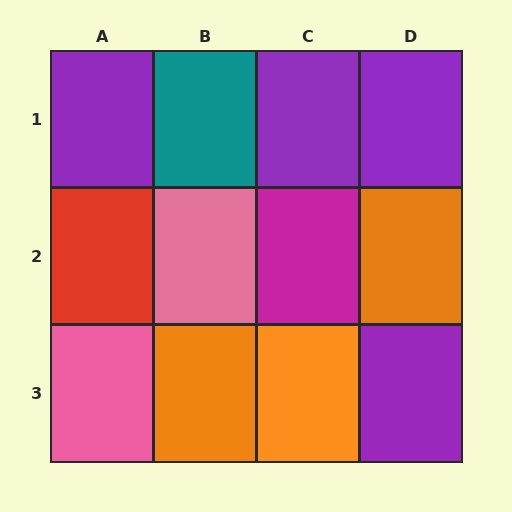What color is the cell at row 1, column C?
Purple.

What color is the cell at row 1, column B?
Teal.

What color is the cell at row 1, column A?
Purple.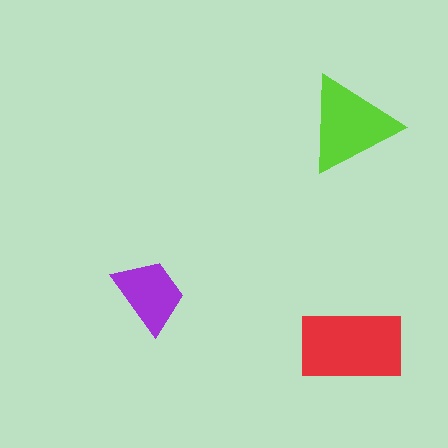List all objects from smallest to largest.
The purple trapezoid, the lime triangle, the red rectangle.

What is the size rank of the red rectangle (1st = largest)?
1st.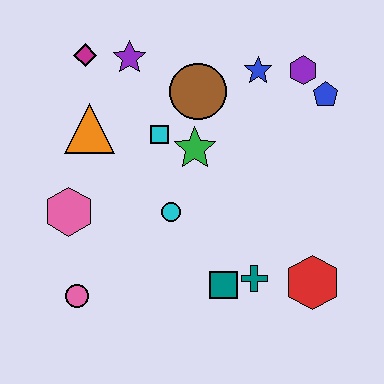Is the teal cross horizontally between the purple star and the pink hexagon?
No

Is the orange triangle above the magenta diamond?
No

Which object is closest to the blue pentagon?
The purple hexagon is closest to the blue pentagon.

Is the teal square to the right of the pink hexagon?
Yes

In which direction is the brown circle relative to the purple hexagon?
The brown circle is to the left of the purple hexagon.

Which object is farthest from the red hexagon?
The magenta diamond is farthest from the red hexagon.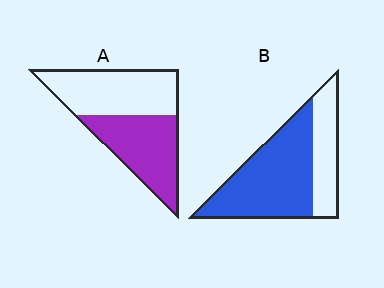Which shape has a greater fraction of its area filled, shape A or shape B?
Shape B.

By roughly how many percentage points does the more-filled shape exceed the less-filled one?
By roughly 20 percentage points (B over A).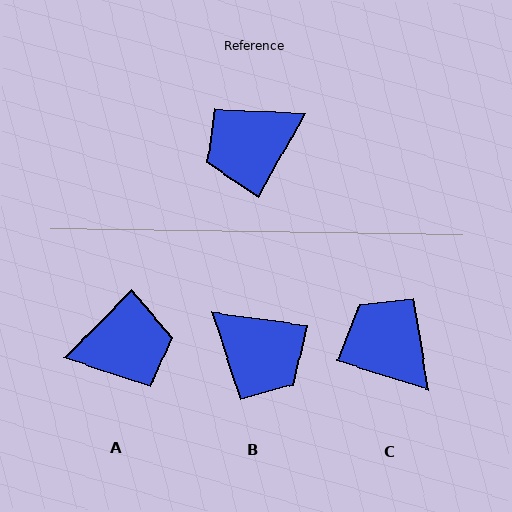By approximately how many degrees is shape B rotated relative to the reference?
Approximately 112 degrees counter-clockwise.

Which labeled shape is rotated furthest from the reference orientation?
A, about 164 degrees away.